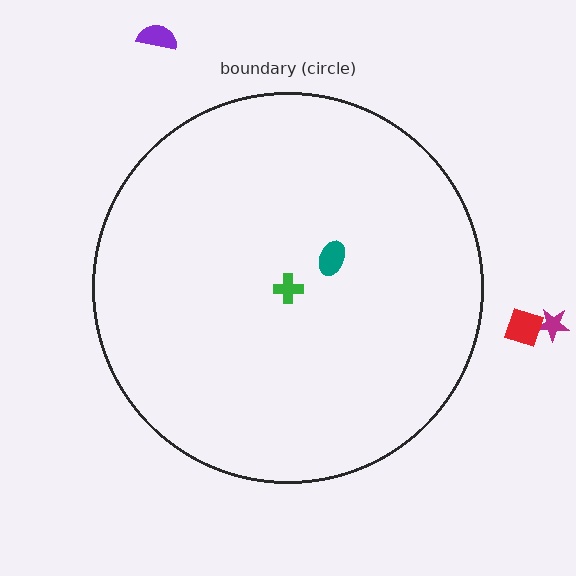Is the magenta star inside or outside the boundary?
Outside.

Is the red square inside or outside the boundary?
Outside.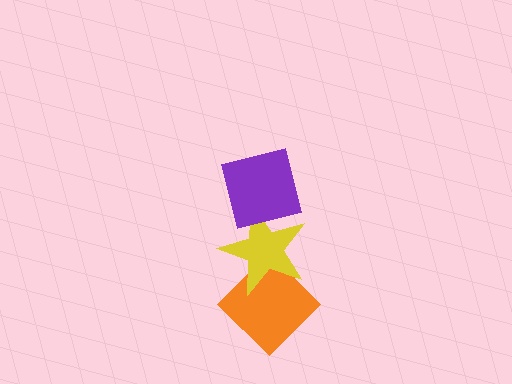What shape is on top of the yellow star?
The purple square is on top of the yellow star.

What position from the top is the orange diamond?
The orange diamond is 3rd from the top.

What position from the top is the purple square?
The purple square is 1st from the top.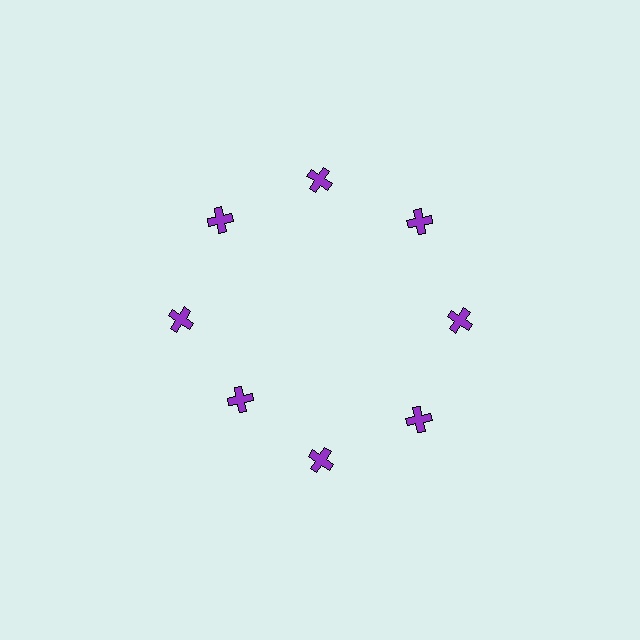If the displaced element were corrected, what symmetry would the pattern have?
It would have 8-fold rotational symmetry — the pattern would map onto itself every 45 degrees.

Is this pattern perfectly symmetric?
No. The 8 purple crosses are arranged in a ring, but one element near the 8 o'clock position is pulled inward toward the center, breaking the 8-fold rotational symmetry.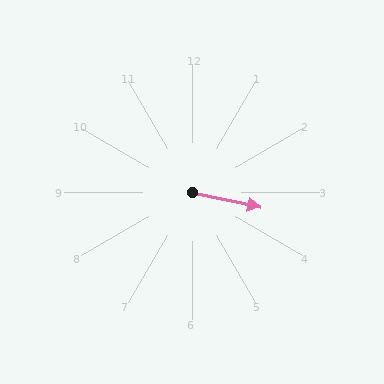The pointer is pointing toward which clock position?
Roughly 3 o'clock.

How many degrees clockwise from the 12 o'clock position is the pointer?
Approximately 102 degrees.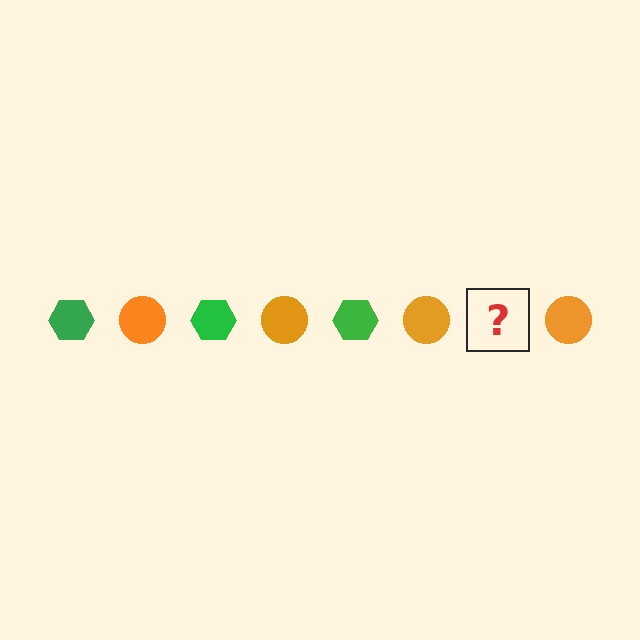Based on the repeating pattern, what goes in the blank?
The blank should be a green hexagon.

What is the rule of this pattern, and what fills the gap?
The rule is that the pattern alternates between green hexagon and orange circle. The gap should be filled with a green hexagon.